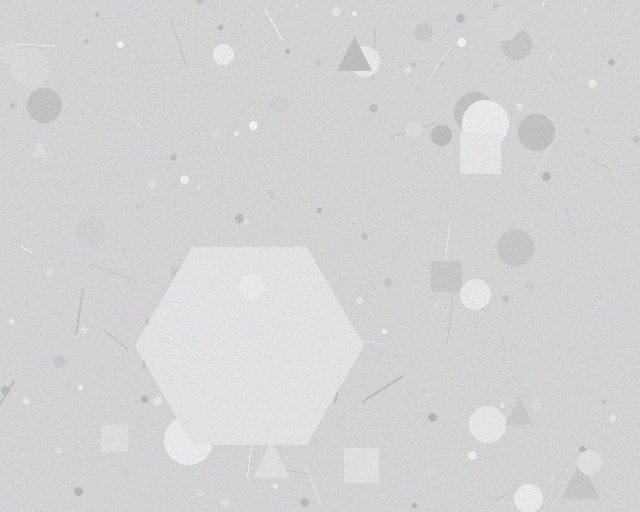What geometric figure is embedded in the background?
A hexagon is embedded in the background.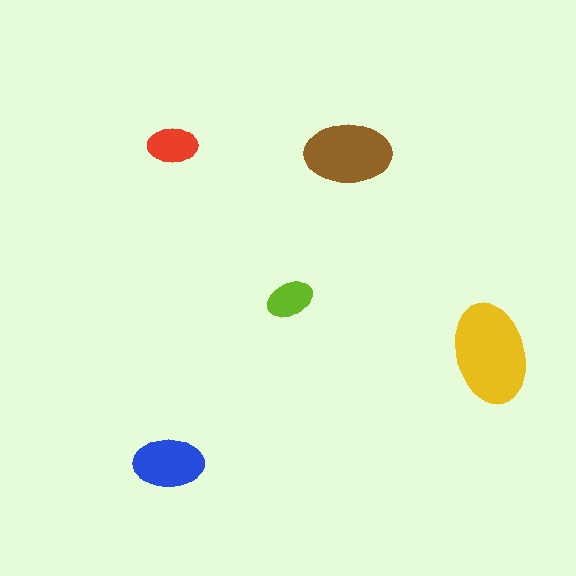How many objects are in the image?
There are 5 objects in the image.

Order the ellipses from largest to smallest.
the yellow one, the brown one, the blue one, the red one, the lime one.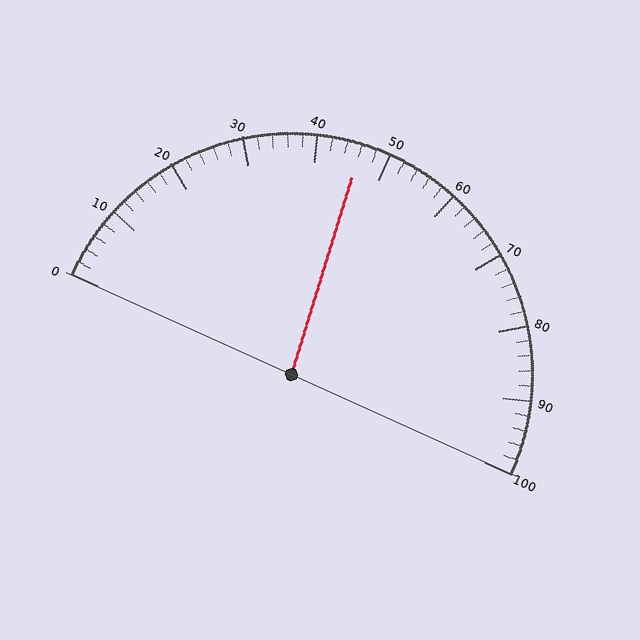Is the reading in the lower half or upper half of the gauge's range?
The reading is in the lower half of the range (0 to 100).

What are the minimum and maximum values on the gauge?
The gauge ranges from 0 to 100.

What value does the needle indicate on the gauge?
The needle indicates approximately 46.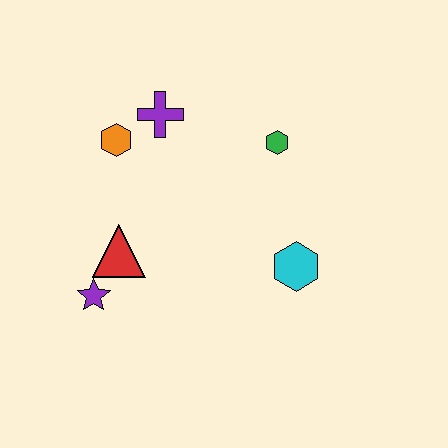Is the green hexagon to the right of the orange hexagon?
Yes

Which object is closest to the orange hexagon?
The purple cross is closest to the orange hexagon.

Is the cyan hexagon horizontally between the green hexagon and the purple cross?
No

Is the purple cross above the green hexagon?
Yes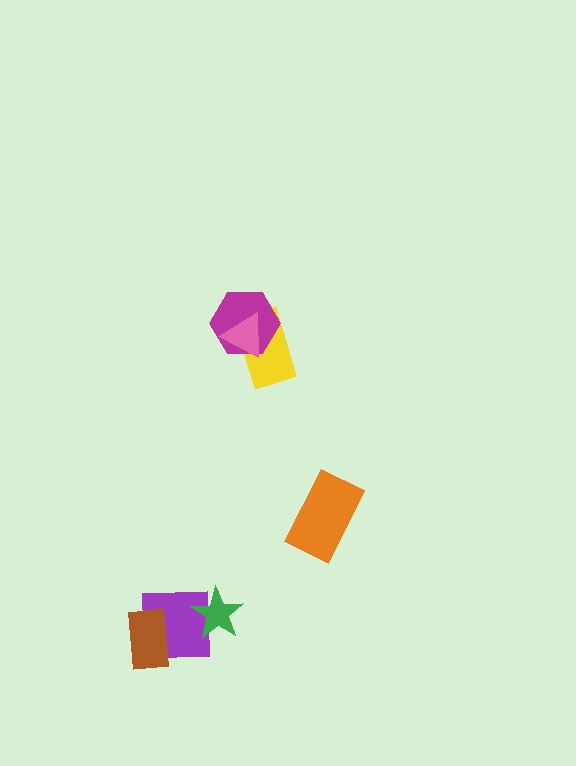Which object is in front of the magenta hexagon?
The pink triangle is in front of the magenta hexagon.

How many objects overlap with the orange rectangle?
0 objects overlap with the orange rectangle.